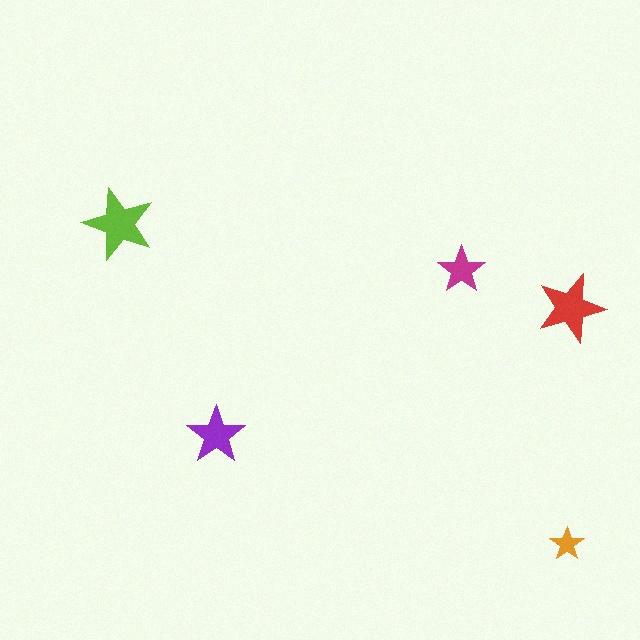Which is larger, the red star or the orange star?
The red one.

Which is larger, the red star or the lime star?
The lime one.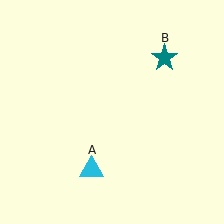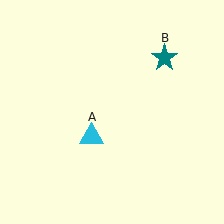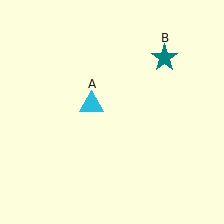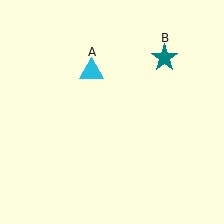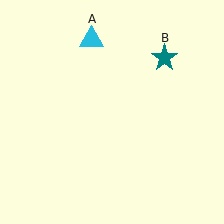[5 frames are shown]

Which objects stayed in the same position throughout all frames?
Teal star (object B) remained stationary.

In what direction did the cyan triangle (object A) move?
The cyan triangle (object A) moved up.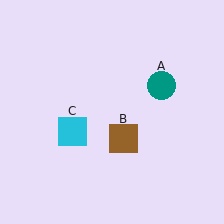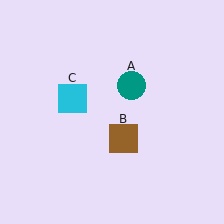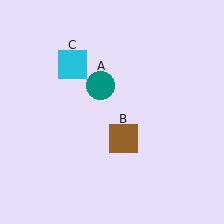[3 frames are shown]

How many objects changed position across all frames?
2 objects changed position: teal circle (object A), cyan square (object C).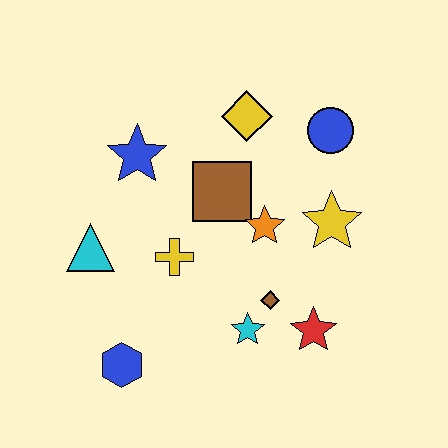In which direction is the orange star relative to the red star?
The orange star is above the red star.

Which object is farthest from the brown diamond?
The blue star is farthest from the brown diamond.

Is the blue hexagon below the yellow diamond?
Yes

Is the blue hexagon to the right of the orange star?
No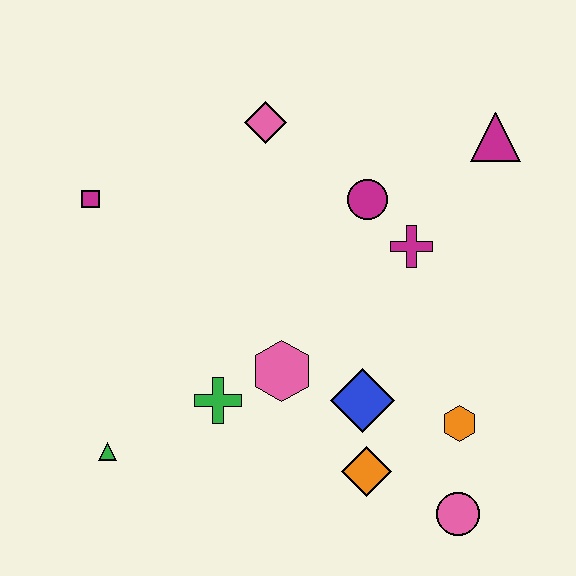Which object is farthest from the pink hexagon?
The magenta triangle is farthest from the pink hexagon.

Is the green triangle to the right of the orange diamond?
No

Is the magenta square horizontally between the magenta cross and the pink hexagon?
No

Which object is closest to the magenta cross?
The magenta circle is closest to the magenta cross.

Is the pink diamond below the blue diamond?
No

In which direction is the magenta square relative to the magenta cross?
The magenta square is to the left of the magenta cross.